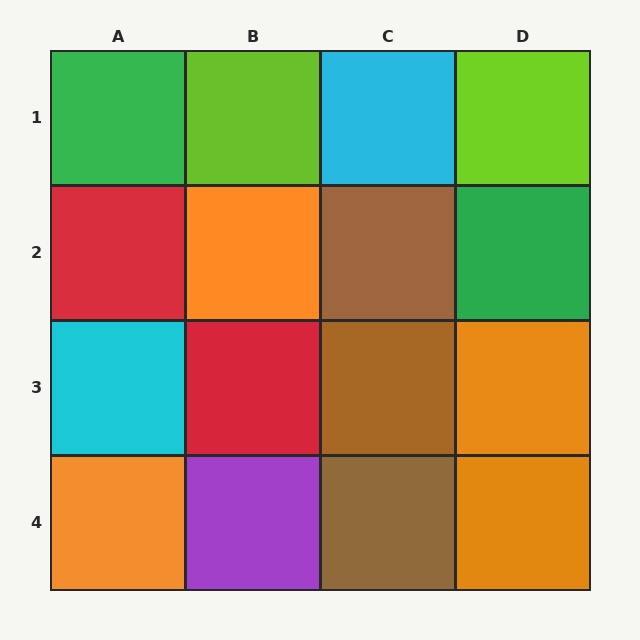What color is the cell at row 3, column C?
Brown.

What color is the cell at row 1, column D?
Lime.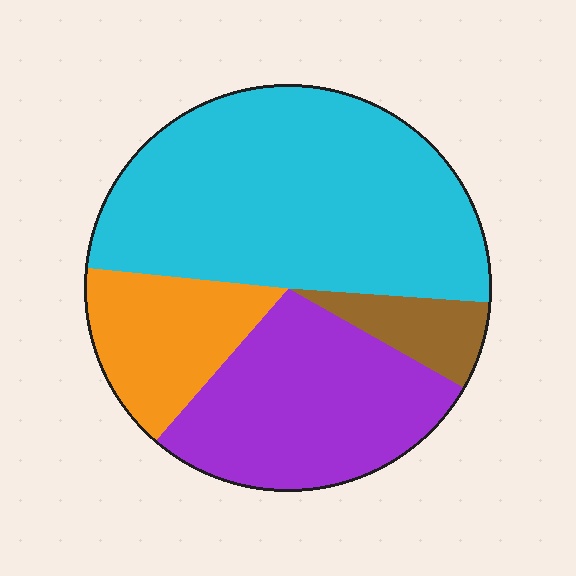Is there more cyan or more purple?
Cyan.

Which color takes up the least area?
Brown, at roughly 5%.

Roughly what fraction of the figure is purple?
Purple takes up between a quarter and a half of the figure.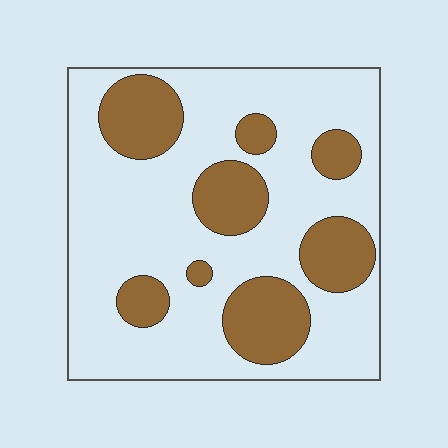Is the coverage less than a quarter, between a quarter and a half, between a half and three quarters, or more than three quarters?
Between a quarter and a half.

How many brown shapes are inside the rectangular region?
8.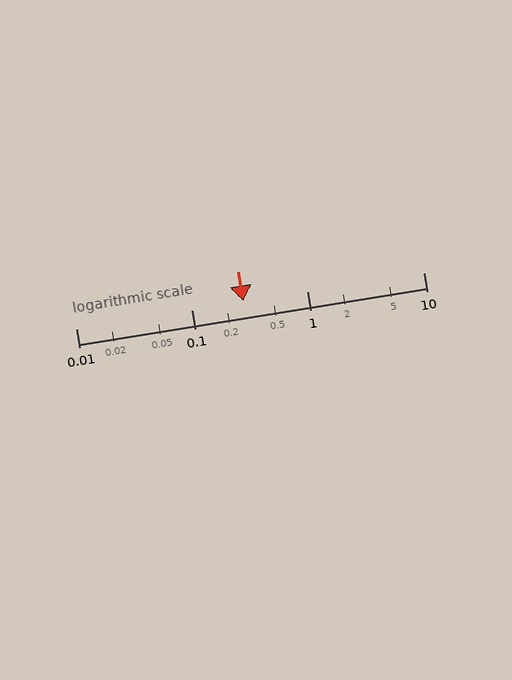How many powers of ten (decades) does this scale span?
The scale spans 3 decades, from 0.01 to 10.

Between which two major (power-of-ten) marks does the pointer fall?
The pointer is between 0.1 and 1.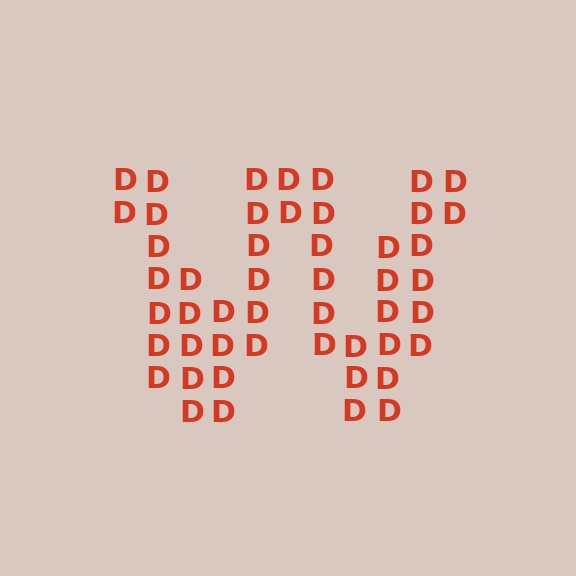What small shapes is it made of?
It is made of small letter D's.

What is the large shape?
The large shape is the letter W.